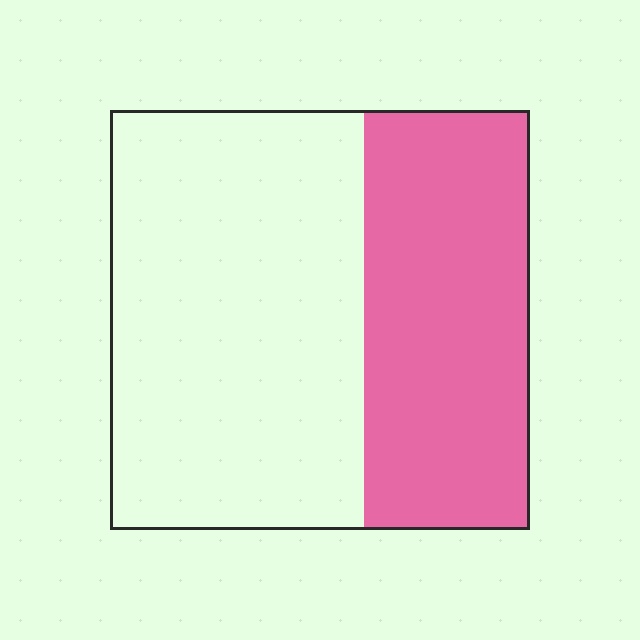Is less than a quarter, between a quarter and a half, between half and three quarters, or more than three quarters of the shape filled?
Between a quarter and a half.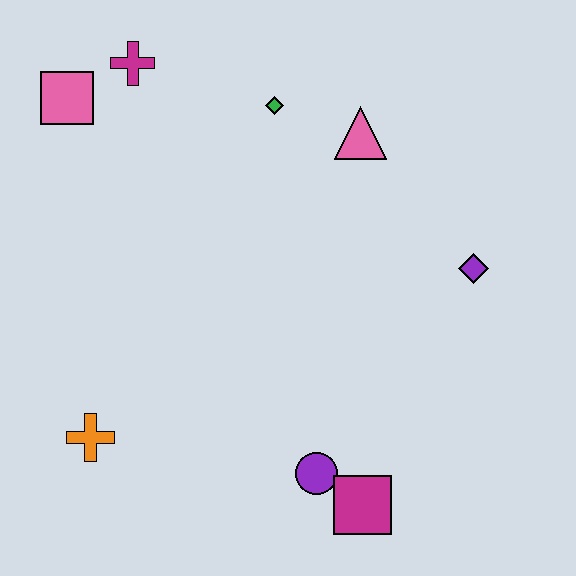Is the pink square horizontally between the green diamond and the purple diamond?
No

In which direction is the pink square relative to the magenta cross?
The pink square is to the left of the magenta cross.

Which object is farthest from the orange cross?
The purple diamond is farthest from the orange cross.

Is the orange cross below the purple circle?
No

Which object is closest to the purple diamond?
The pink triangle is closest to the purple diamond.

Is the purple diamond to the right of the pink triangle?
Yes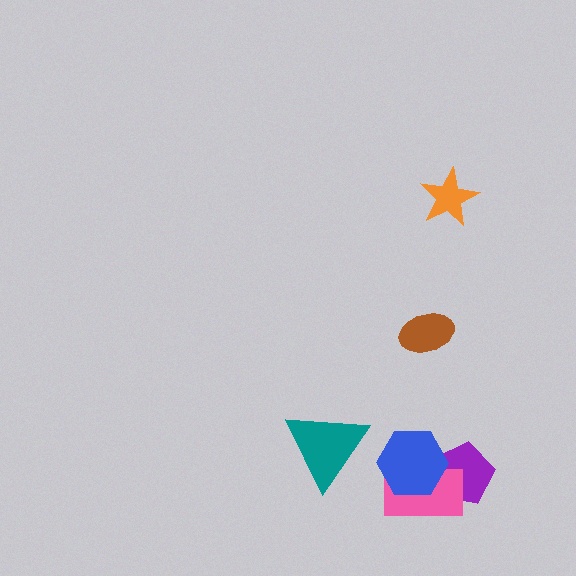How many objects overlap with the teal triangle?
0 objects overlap with the teal triangle.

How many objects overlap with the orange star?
0 objects overlap with the orange star.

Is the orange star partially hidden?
No, no other shape covers it.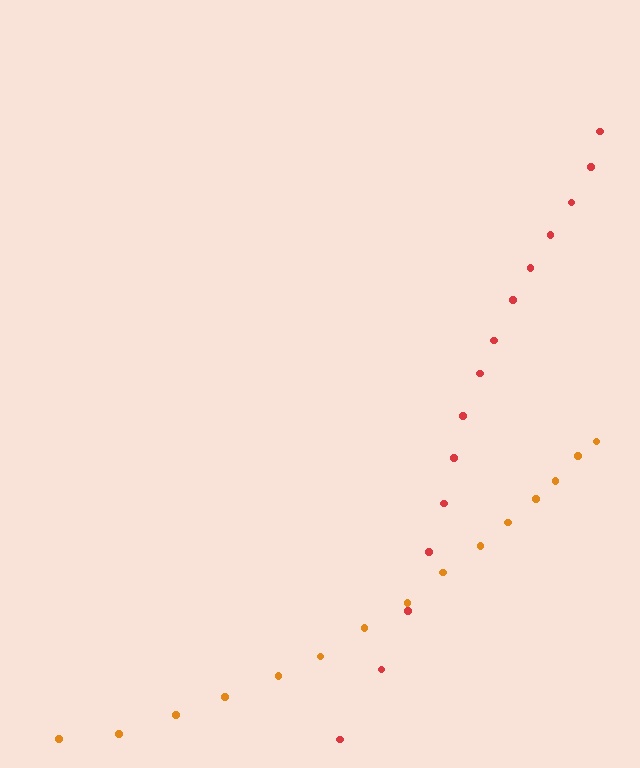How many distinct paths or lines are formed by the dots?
There are 2 distinct paths.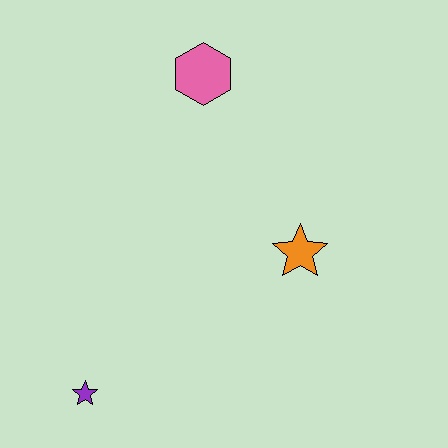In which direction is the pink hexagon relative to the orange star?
The pink hexagon is above the orange star.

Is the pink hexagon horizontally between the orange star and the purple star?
Yes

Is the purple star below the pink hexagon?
Yes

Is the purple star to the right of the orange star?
No